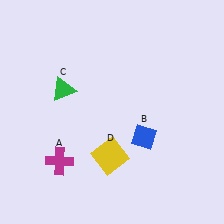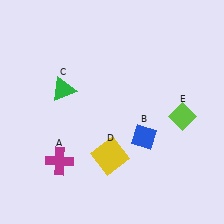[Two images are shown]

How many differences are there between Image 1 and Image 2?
There is 1 difference between the two images.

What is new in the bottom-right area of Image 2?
A lime diamond (E) was added in the bottom-right area of Image 2.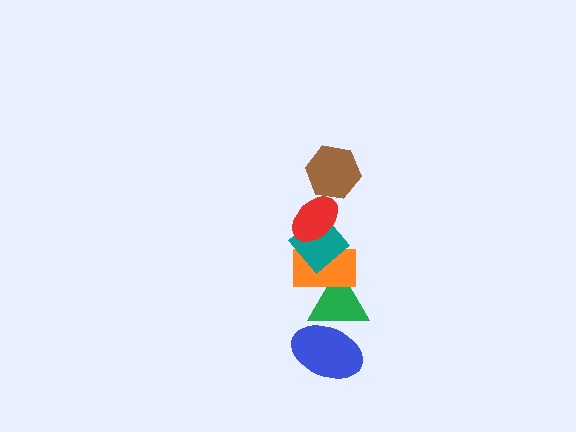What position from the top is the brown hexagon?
The brown hexagon is 1st from the top.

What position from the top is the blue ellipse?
The blue ellipse is 6th from the top.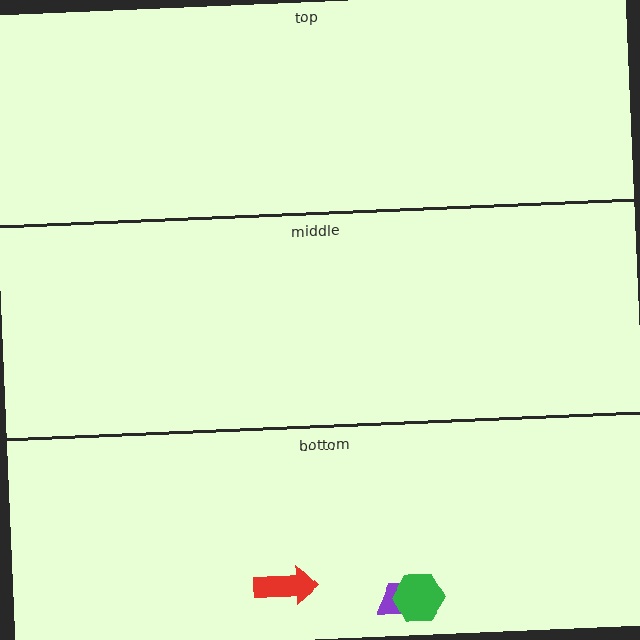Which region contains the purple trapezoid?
The bottom region.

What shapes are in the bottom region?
The purple trapezoid, the red arrow, the green hexagon.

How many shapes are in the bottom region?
3.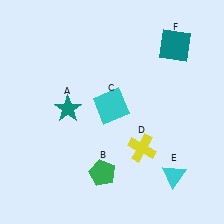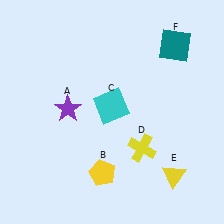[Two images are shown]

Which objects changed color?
A changed from teal to purple. B changed from green to yellow. E changed from cyan to yellow.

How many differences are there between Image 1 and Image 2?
There are 3 differences between the two images.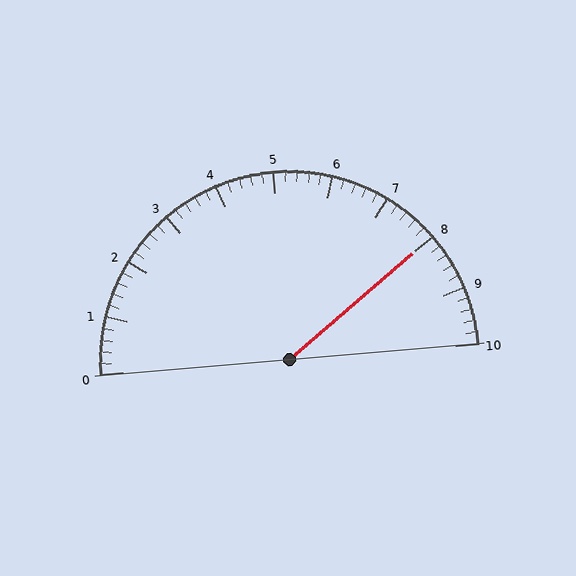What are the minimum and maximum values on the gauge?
The gauge ranges from 0 to 10.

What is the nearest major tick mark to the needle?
The nearest major tick mark is 8.